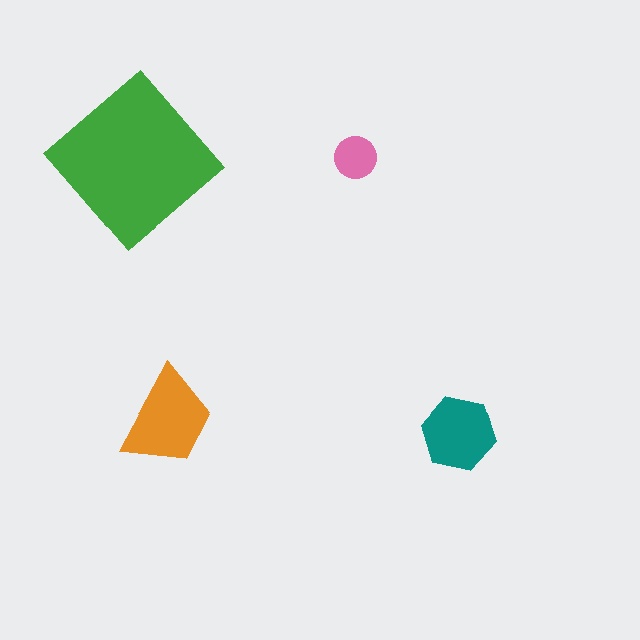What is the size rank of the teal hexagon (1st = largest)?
3rd.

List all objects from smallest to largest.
The pink circle, the teal hexagon, the orange trapezoid, the green diamond.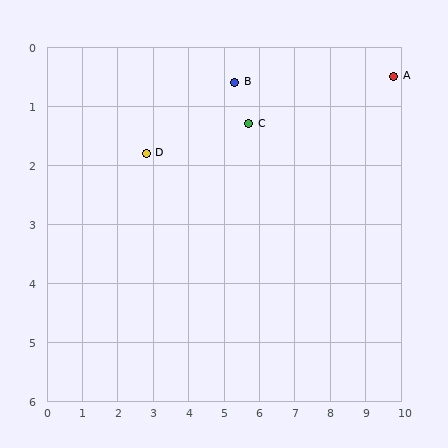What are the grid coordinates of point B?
Point B is at approximately (5.3, 0.6).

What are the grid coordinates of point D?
Point D is at approximately (2.8, 1.8).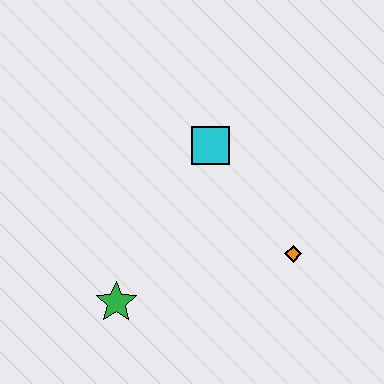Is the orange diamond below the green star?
No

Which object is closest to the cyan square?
The orange diamond is closest to the cyan square.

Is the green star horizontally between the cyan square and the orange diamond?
No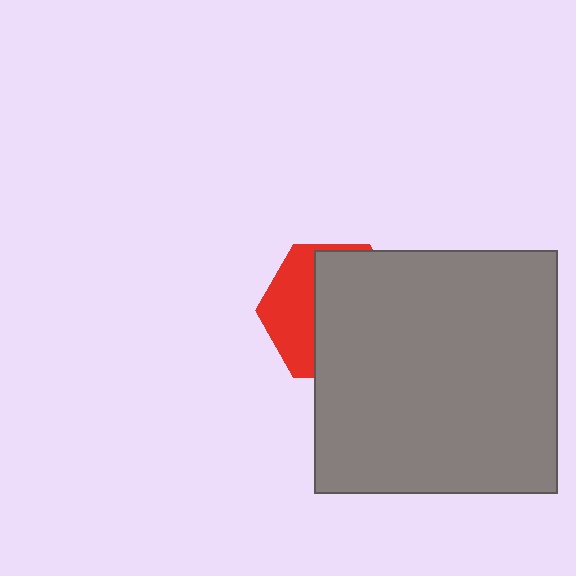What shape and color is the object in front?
The object in front is a gray square.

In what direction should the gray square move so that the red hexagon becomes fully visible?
The gray square should move right. That is the shortest direction to clear the overlap and leave the red hexagon fully visible.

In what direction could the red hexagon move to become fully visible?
The red hexagon could move left. That would shift it out from behind the gray square entirely.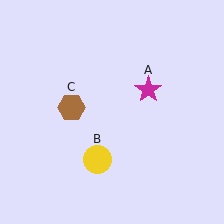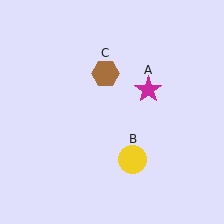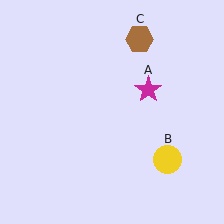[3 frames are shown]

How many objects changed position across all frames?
2 objects changed position: yellow circle (object B), brown hexagon (object C).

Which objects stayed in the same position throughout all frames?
Magenta star (object A) remained stationary.